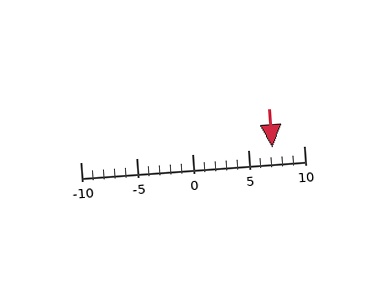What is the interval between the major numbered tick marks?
The major tick marks are spaced 5 units apart.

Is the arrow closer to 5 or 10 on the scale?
The arrow is closer to 5.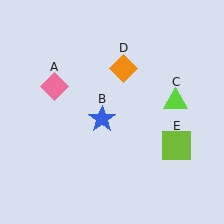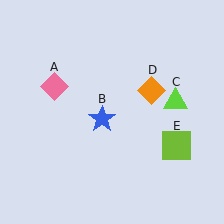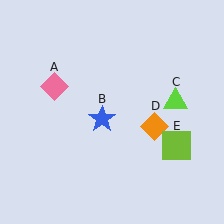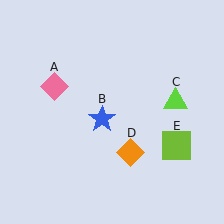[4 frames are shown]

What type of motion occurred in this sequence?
The orange diamond (object D) rotated clockwise around the center of the scene.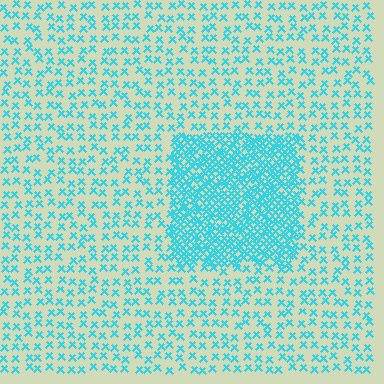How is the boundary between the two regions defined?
The boundary is defined by a change in element density (approximately 3.0x ratio). All elements are the same color, size, and shape.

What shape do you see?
I see a rectangle.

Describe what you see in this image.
The image contains small cyan elements arranged at two different densities. A rectangle-shaped region is visible where the elements are more densely packed than the surrounding area.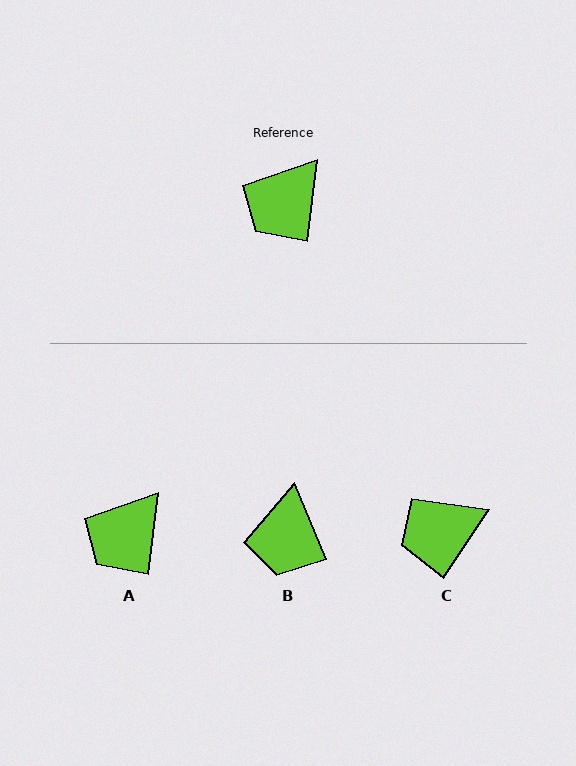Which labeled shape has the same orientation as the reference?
A.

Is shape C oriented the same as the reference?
No, it is off by about 27 degrees.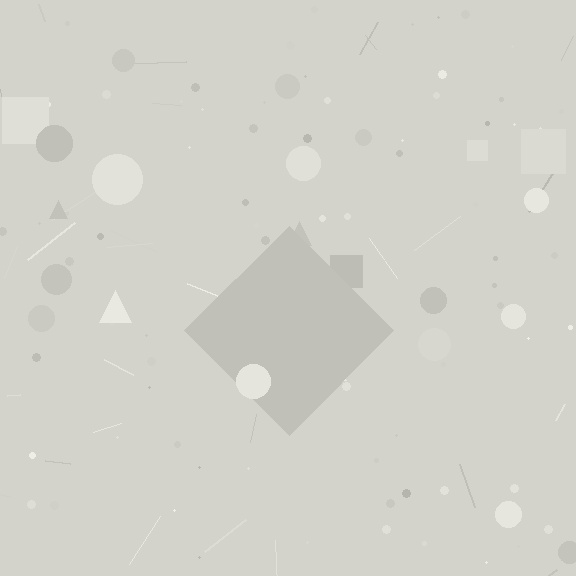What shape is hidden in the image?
A diamond is hidden in the image.